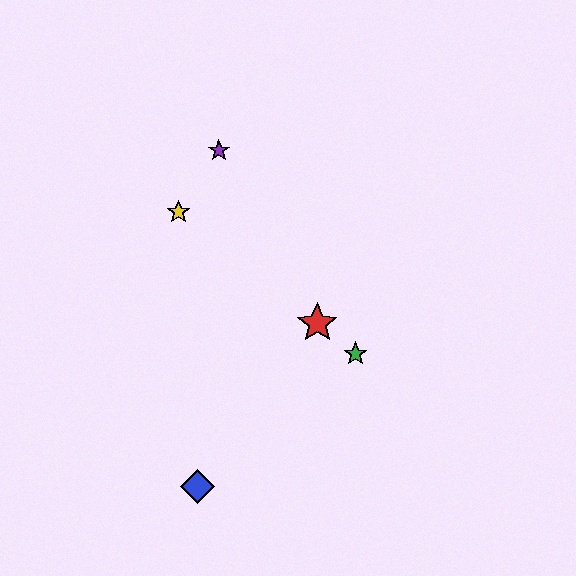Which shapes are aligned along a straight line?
The red star, the green star, the yellow star are aligned along a straight line.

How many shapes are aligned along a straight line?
3 shapes (the red star, the green star, the yellow star) are aligned along a straight line.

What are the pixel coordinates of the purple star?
The purple star is at (219, 150).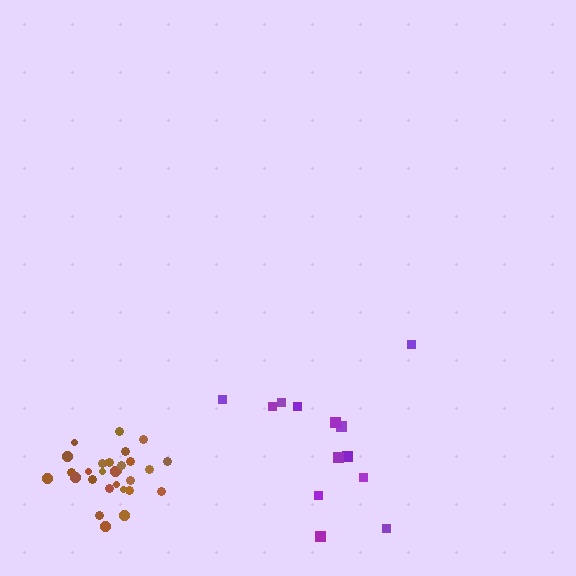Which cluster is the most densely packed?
Brown.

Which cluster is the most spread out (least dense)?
Purple.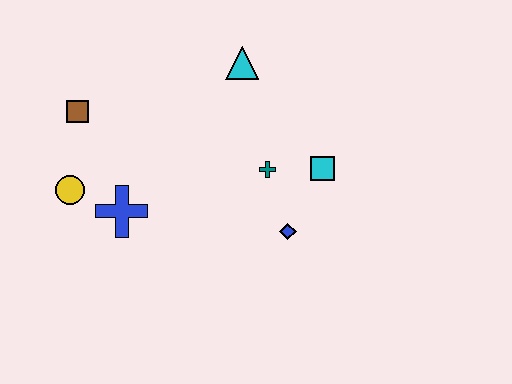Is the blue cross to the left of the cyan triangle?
Yes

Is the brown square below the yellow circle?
No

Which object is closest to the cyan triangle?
The teal cross is closest to the cyan triangle.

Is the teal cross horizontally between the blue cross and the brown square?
No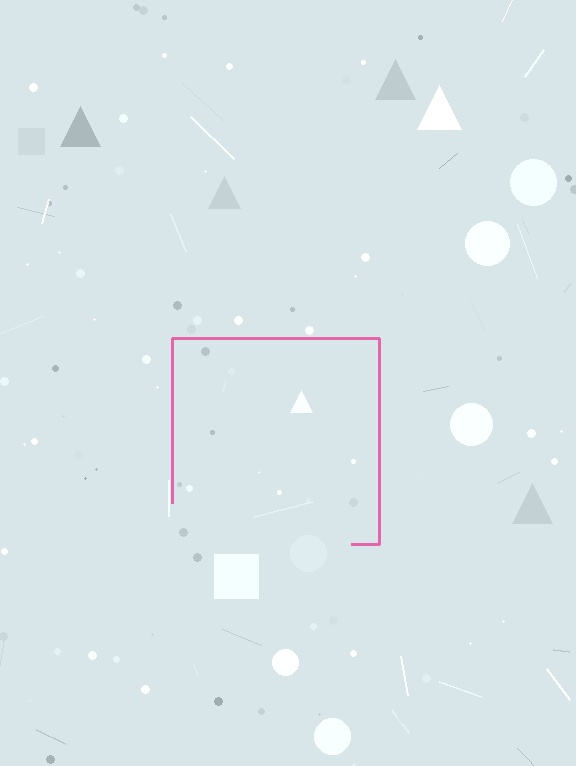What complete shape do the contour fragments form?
The contour fragments form a square.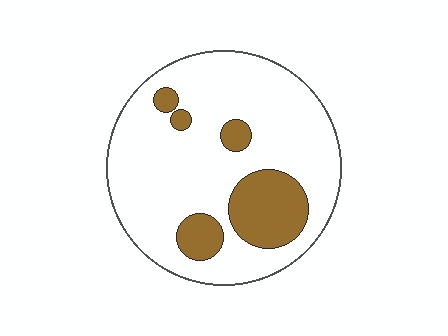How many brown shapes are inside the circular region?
5.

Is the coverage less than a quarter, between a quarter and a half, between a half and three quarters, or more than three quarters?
Less than a quarter.